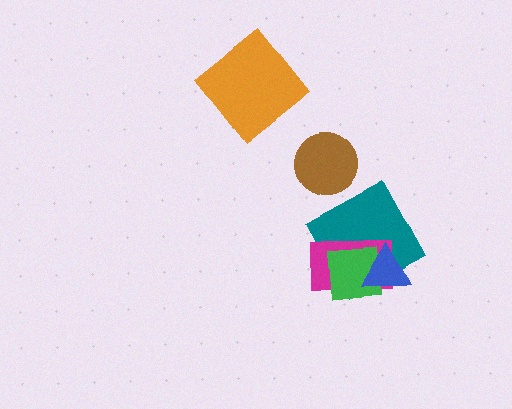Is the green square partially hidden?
Yes, it is partially covered by another shape.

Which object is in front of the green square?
The blue triangle is in front of the green square.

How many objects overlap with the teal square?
3 objects overlap with the teal square.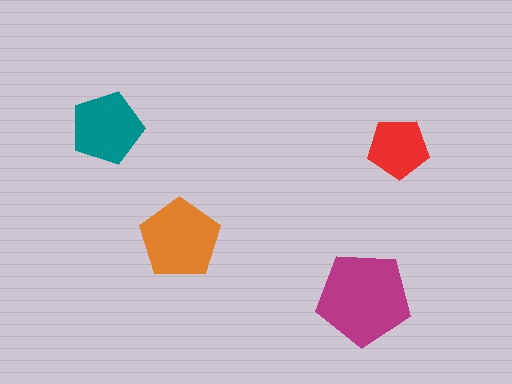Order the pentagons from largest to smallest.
the magenta one, the orange one, the teal one, the red one.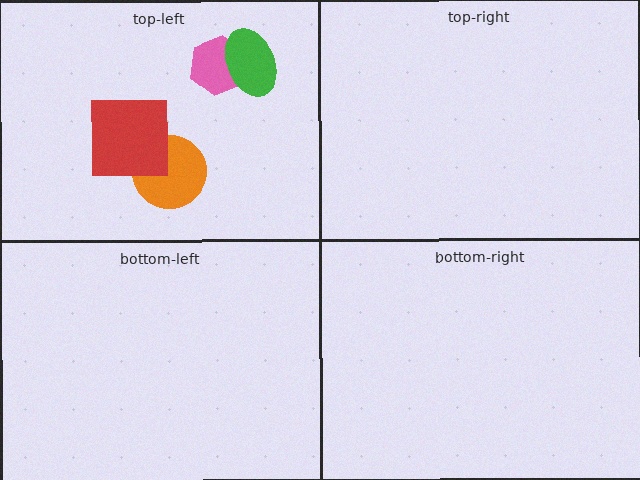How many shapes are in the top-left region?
4.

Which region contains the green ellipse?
The top-left region.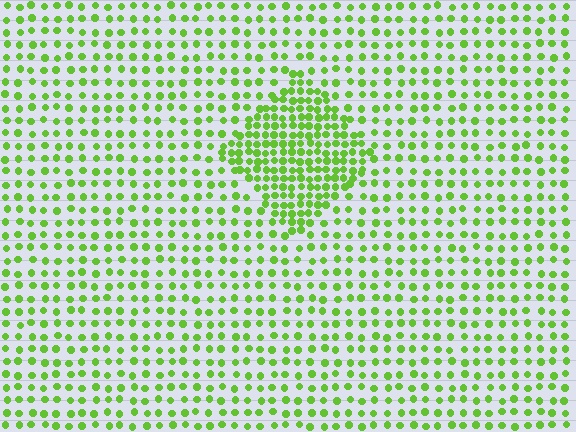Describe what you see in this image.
The image contains small lime elements arranged at two different densities. A diamond-shaped region is visible where the elements are more densely packed than the surrounding area.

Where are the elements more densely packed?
The elements are more densely packed inside the diamond boundary.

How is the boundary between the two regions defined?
The boundary is defined by a change in element density (approximately 2.1x ratio). All elements are the same color, size, and shape.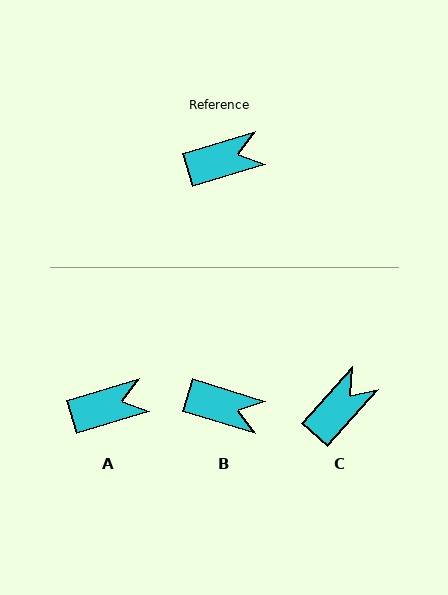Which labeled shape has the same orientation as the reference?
A.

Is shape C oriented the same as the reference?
No, it is off by about 32 degrees.